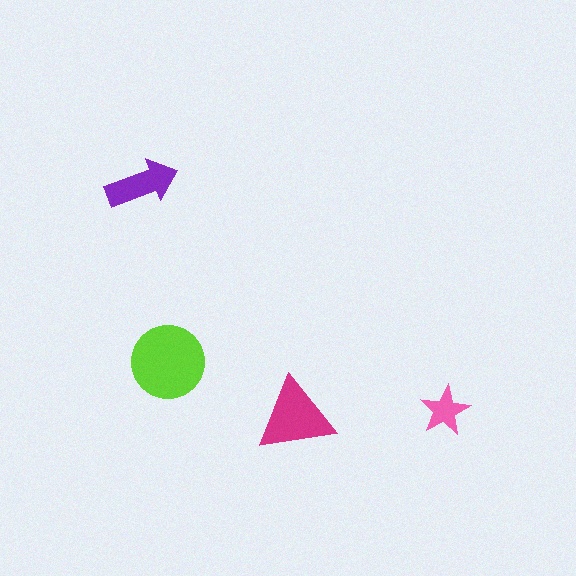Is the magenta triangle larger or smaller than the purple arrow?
Larger.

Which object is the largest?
The lime circle.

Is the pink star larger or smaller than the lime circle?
Smaller.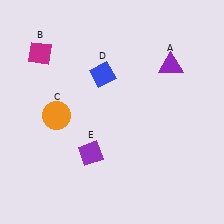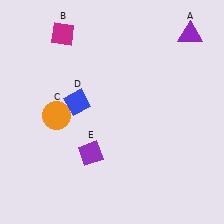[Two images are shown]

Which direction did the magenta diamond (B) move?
The magenta diamond (B) moved right.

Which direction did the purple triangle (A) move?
The purple triangle (A) moved up.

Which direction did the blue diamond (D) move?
The blue diamond (D) moved down.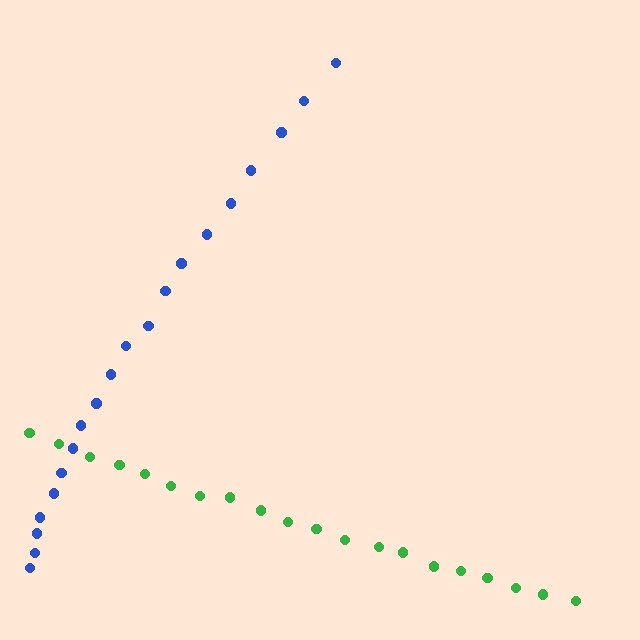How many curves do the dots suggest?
There are 2 distinct paths.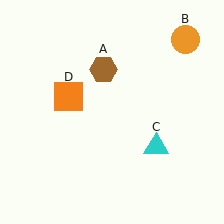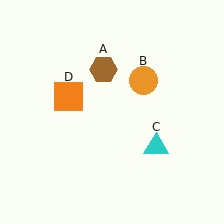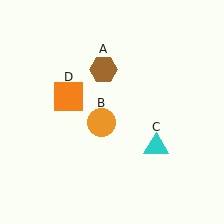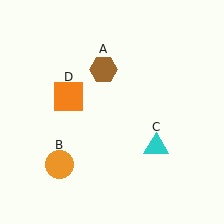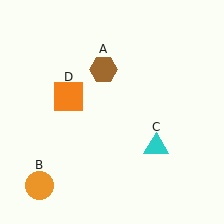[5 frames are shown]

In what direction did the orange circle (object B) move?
The orange circle (object B) moved down and to the left.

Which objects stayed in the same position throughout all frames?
Brown hexagon (object A) and cyan triangle (object C) and orange square (object D) remained stationary.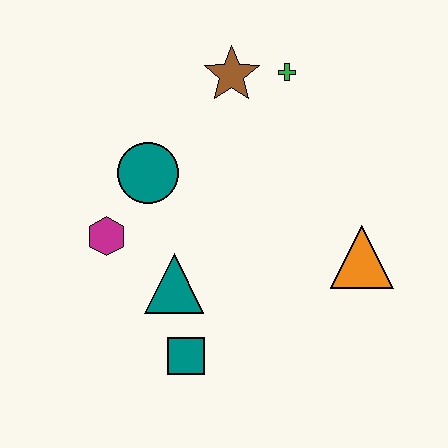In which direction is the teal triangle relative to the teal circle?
The teal triangle is below the teal circle.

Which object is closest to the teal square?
The teal triangle is closest to the teal square.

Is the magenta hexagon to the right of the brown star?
No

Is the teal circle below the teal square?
No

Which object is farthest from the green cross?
The teal square is farthest from the green cross.